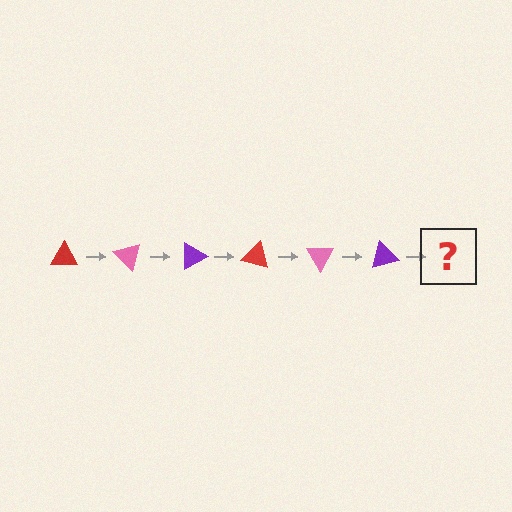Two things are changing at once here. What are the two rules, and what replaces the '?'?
The two rules are that it rotates 45 degrees each step and the color cycles through red, pink, and purple. The '?' should be a red triangle, rotated 270 degrees from the start.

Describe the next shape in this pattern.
It should be a red triangle, rotated 270 degrees from the start.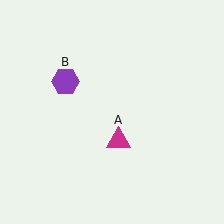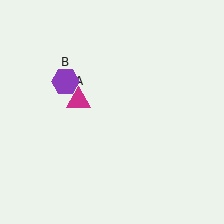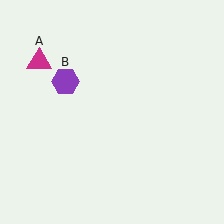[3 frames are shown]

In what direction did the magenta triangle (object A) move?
The magenta triangle (object A) moved up and to the left.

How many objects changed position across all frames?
1 object changed position: magenta triangle (object A).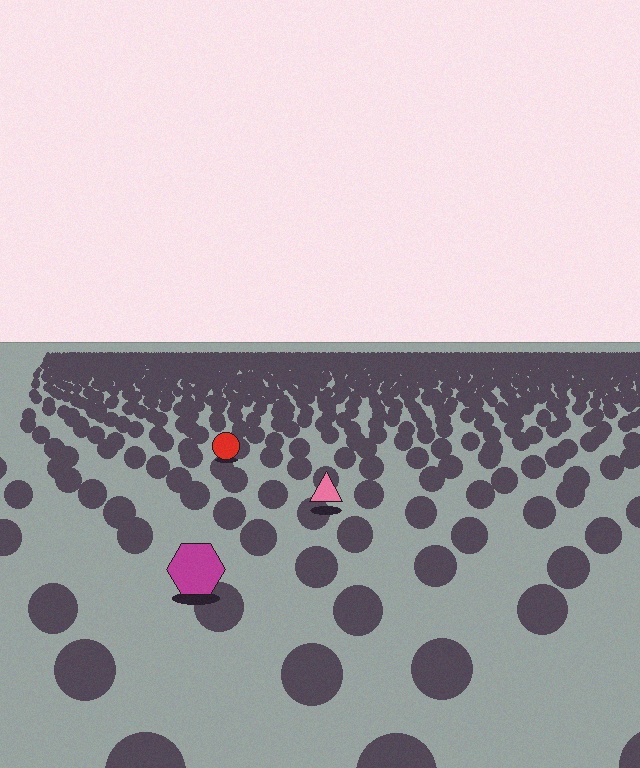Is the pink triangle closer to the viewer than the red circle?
Yes. The pink triangle is closer — you can tell from the texture gradient: the ground texture is coarser near it.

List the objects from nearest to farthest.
From nearest to farthest: the magenta hexagon, the pink triangle, the red circle.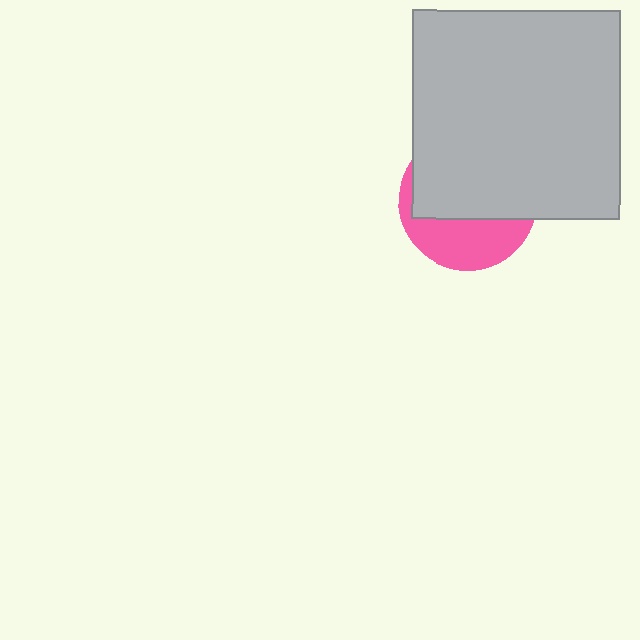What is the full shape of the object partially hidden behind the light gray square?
The partially hidden object is a pink circle.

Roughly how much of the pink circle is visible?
A small part of it is visible (roughly 37%).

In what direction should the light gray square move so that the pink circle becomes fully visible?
The light gray square should move up. That is the shortest direction to clear the overlap and leave the pink circle fully visible.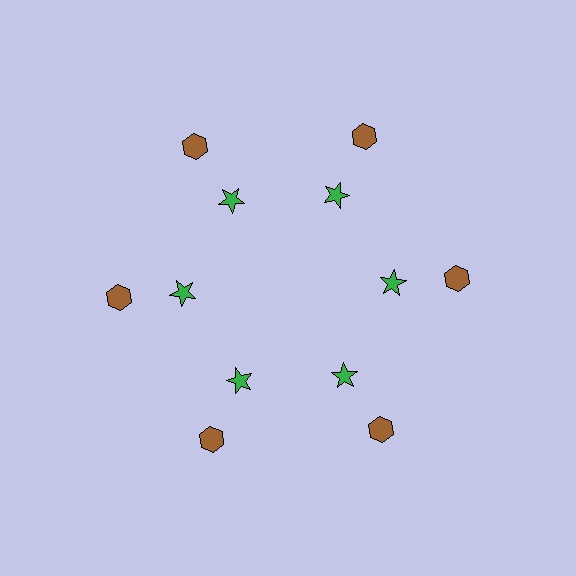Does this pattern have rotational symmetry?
Yes, this pattern has 6-fold rotational symmetry. It looks the same after rotating 60 degrees around the center.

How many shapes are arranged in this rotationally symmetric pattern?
There are 12 shapes, arranged in 6 groups of 2.